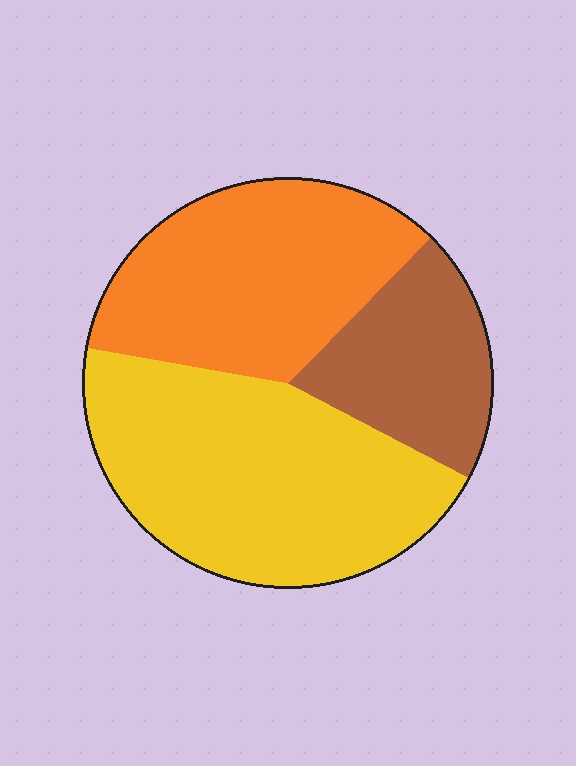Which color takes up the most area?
Yellow, at roughly 45%.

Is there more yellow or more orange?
Yellow.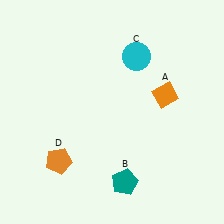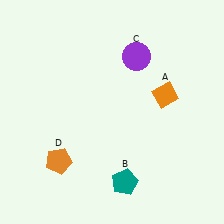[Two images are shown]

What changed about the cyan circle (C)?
In Image 1, C is cyan. In Image 2, it changed to purple.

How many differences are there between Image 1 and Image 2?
There is 1 difference between the two images.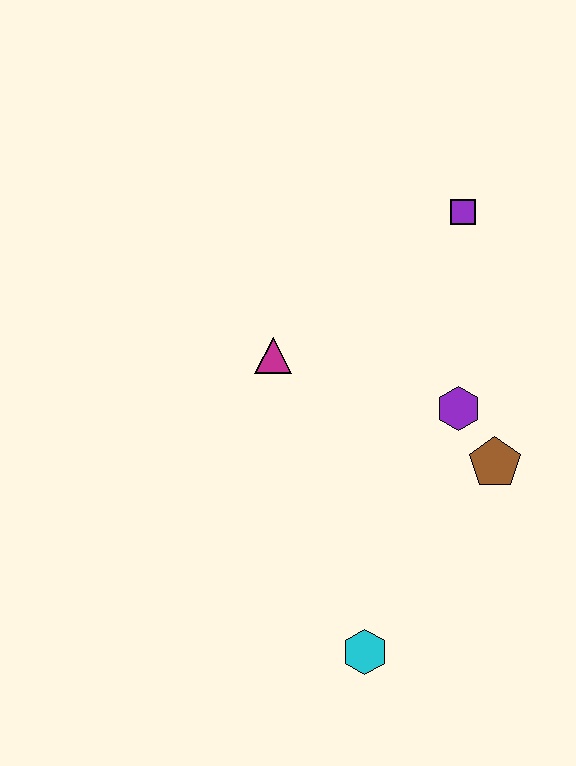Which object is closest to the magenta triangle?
The purple hexagon is closest to the magenta triangle.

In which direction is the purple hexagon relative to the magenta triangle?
The purple hexagon is to the right of the magenta triangle.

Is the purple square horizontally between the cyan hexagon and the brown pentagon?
Yes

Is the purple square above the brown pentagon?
Yes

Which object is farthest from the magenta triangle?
The cyan hexagon is farthest from the magenta triangle.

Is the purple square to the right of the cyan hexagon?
Yes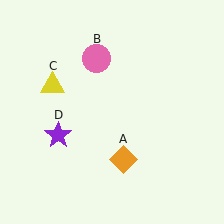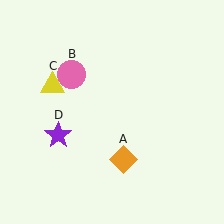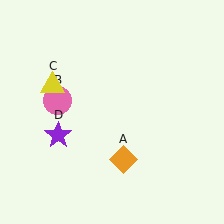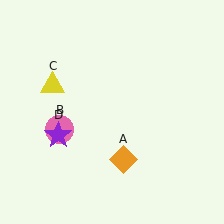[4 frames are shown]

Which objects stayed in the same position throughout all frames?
Orange diamond (object A) and yellow triangle (object C) and purple star (object D) remained stationary.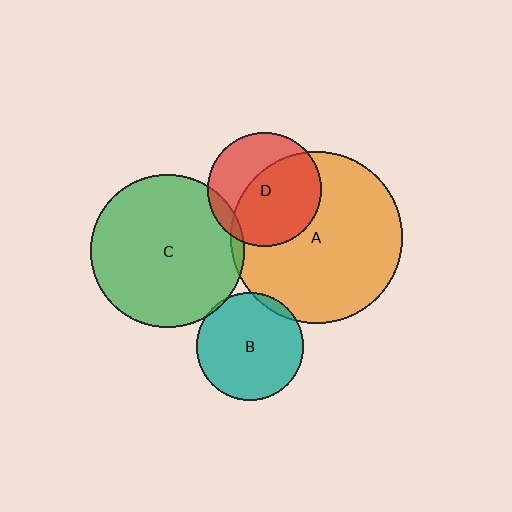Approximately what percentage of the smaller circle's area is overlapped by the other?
Approximately 5%.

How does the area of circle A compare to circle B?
Approximately 2.6 times.